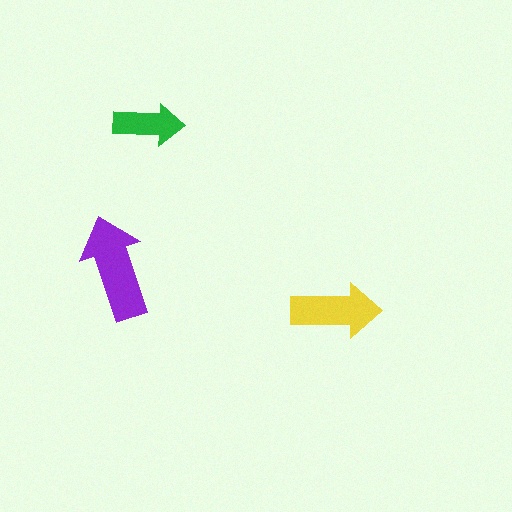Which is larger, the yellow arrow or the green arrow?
The yellow one.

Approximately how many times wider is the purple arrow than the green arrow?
About 1.5 times wider.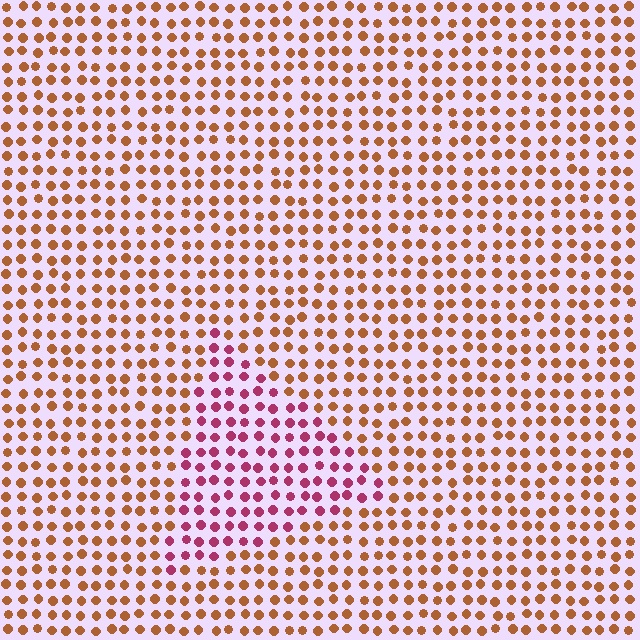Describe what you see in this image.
The image is filled with small brown elements in a uniform arrangement. A triangle-shaped region is visible where the elements are tinted to a slightly different hue, forming a subtle color boundary.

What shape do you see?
I see a triangle.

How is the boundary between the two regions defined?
The boundary is defined purely by a slight shift in hue (about 51 degrees). Spacing, size, and orientation are identical on both sides.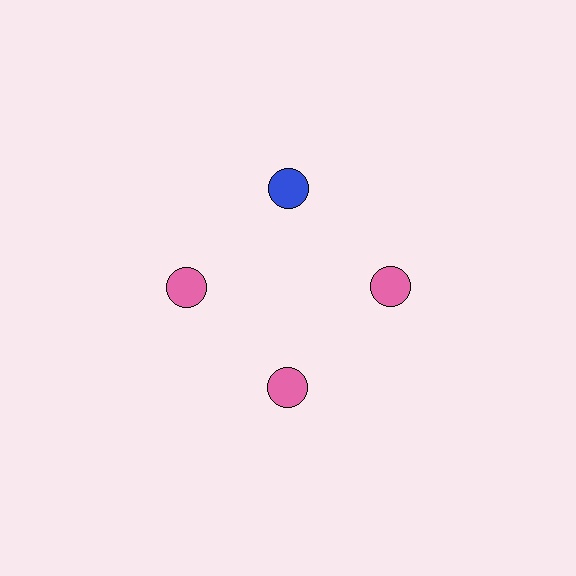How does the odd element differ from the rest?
It has a different color: blue instead of pink.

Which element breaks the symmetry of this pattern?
The blue circle at roughly the 12 o'clock position breaks the symmetry. All other shapes are pink circles.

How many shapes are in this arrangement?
There are 4 shapes arranged in a ring pattern.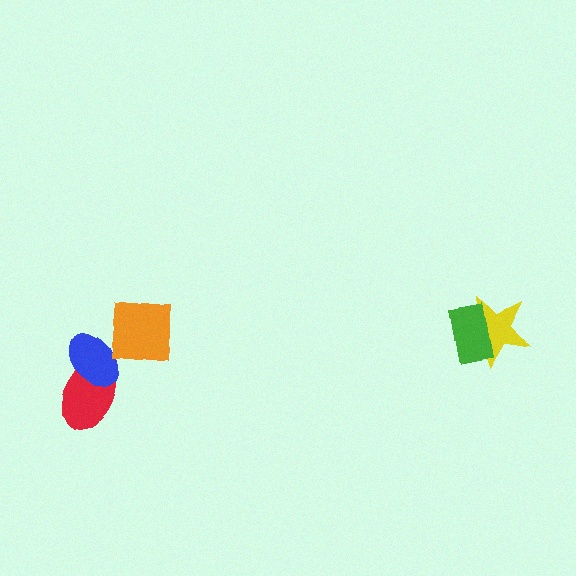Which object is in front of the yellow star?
The green rectangle is in front of the yellow star.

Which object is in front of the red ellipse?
The blue ellipse is in front of the red ellipse.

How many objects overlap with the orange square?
0 objects overlap with the orange square.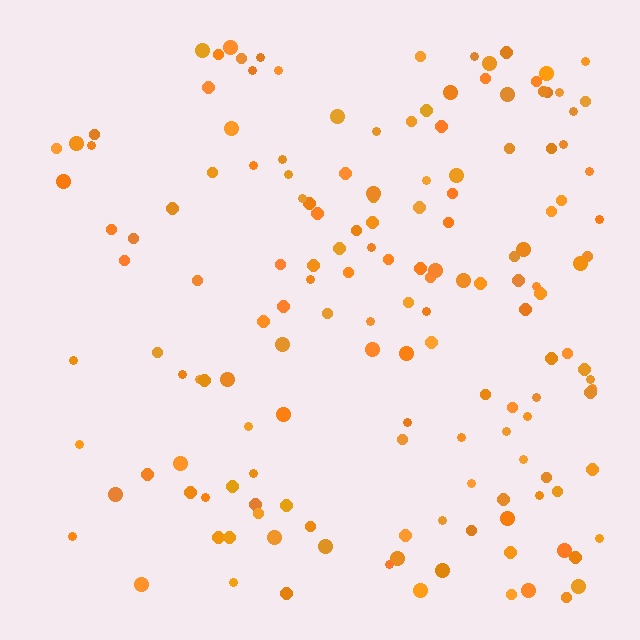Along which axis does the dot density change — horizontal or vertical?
Horizontal.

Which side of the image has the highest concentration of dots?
The right.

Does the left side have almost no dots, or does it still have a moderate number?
Still a moderate number, just noticeably fewer than the right.